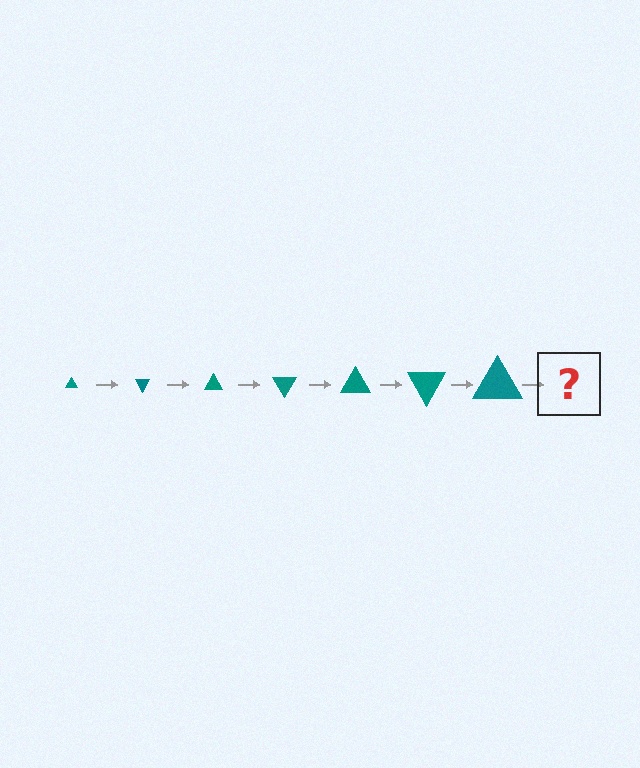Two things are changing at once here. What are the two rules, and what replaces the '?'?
The two rules are that the triangle grows larger each step and it rotates 60 degrees each step. The '?' should be a triangle, larger than the previous one and rotated 420 degrees from the start.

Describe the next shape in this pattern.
It should be a triangle, larger than the previous one and rotated 420 degrees from the start.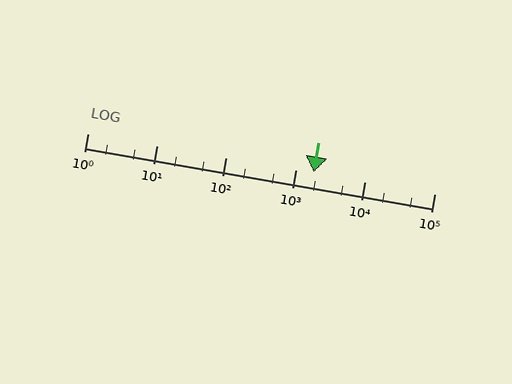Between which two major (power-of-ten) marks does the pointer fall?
The pointer is between 1000 and 10000.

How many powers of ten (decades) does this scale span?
The scale spans 5 decades, from 1 to 100000.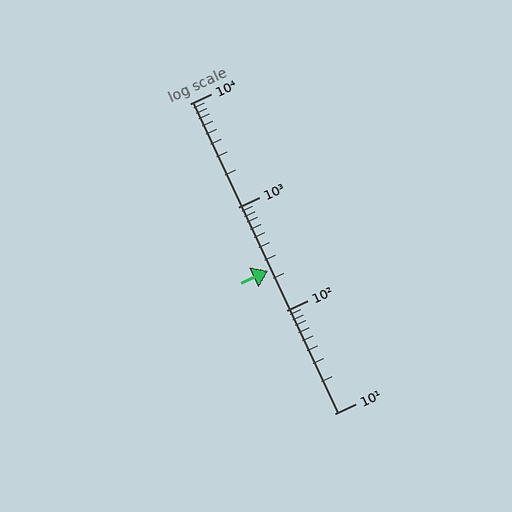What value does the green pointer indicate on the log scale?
The pointer indicates approximately 240.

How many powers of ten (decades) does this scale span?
The scale spans 3 decades, from 10 to 10000.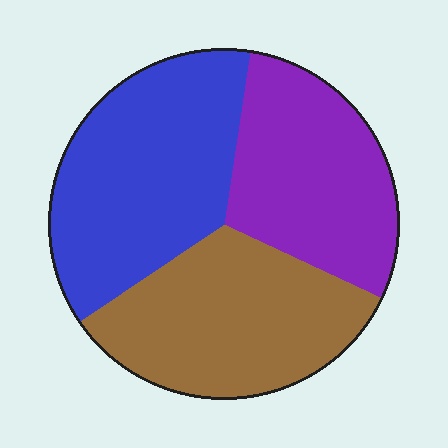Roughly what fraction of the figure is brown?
Brown covers roughly 35% of the figure.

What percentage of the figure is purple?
Purple covers about 30% of the figure.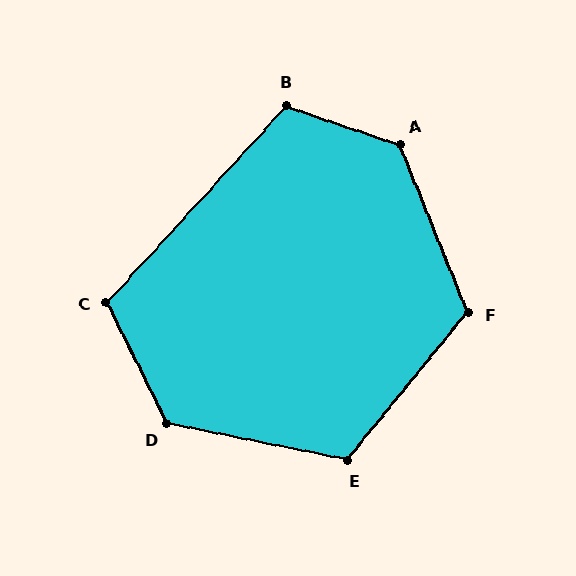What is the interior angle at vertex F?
Approximately 119 degrees (obtuse).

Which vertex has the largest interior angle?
A, at approximately 131 degrees.